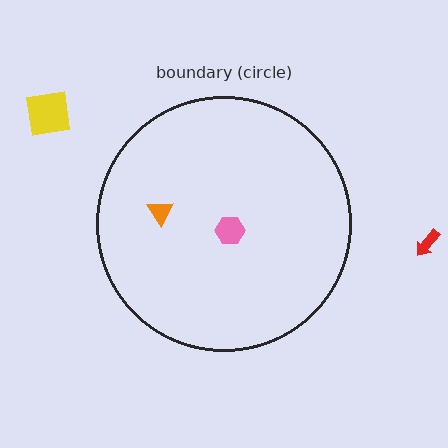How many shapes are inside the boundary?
2 inside, 2 outside.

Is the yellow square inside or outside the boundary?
Outside.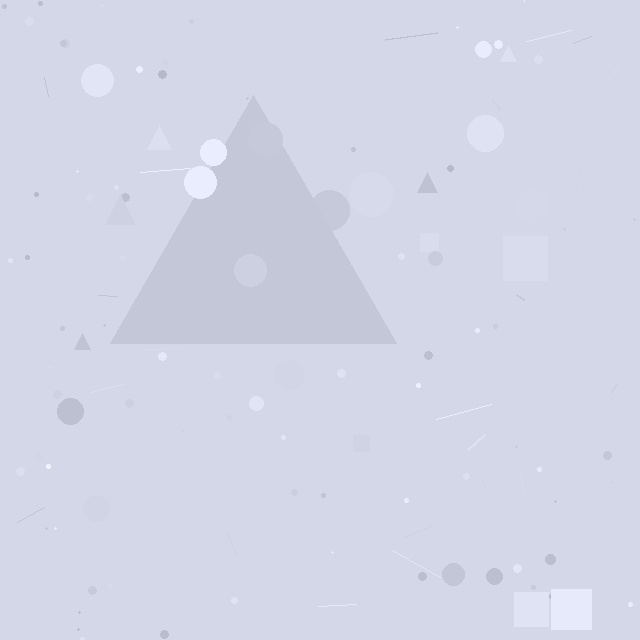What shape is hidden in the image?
A triangle is hidden in the image.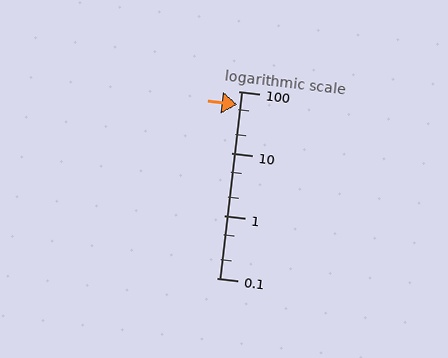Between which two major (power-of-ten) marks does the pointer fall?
The pointer is between 10 and 100.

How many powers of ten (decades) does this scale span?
The scale spans 3 decades, from 0.1 to 100.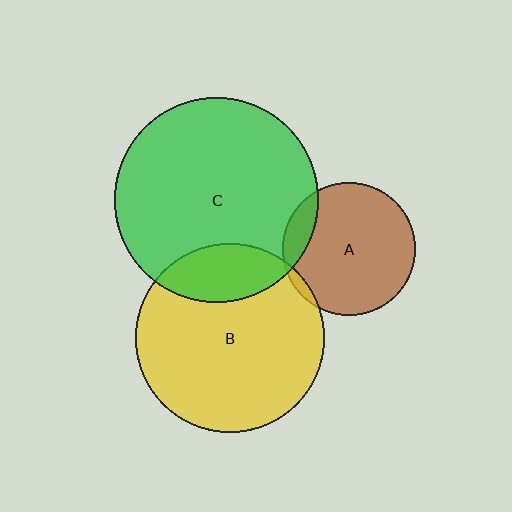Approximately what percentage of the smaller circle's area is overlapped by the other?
Approximately 20%.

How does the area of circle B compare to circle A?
Approximately 2.0 times.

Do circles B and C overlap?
Yes.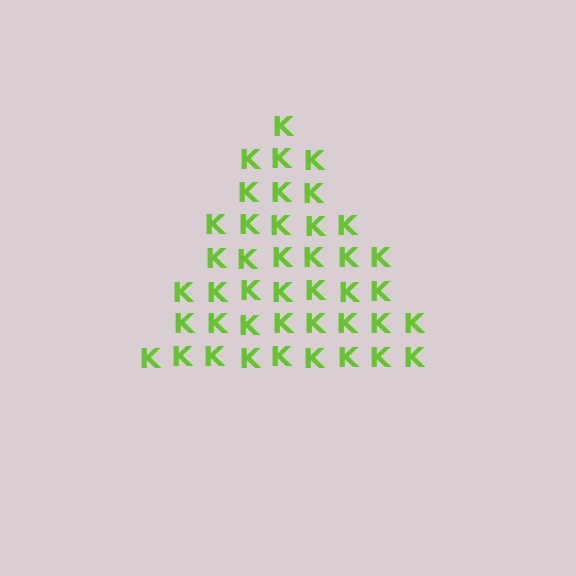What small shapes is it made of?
It is made of small letter K's.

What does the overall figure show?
The overall figure shows a triangle.